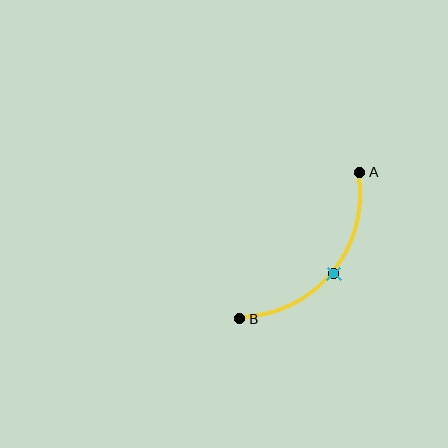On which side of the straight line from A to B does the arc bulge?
The arc bulges below and to the right of the straight line connecting A and B.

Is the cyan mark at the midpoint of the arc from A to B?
Yes. The cyan mark lies on the arc at equal arc-length from both A and B — it is the arc midpoint.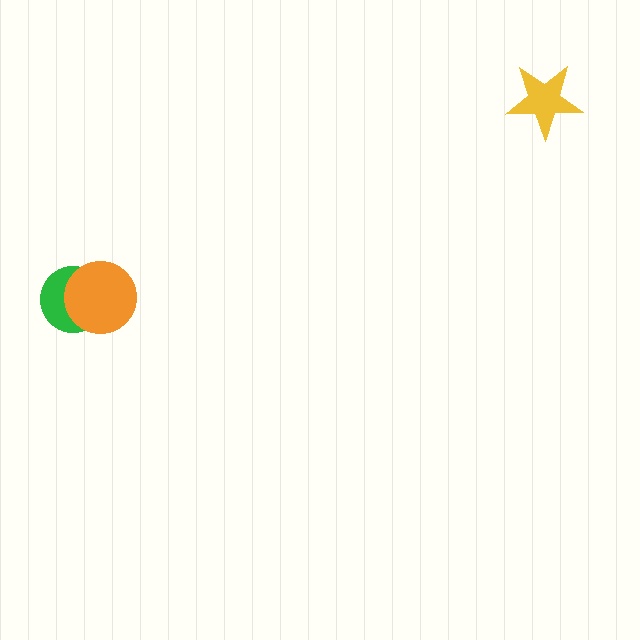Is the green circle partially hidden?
Yes, it is partially covered by another shape.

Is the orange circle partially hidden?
No, no other shape covers it.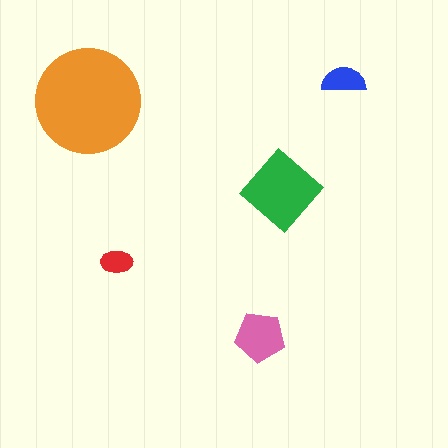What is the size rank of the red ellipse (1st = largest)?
5th.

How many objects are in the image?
There are 5 objects in the image.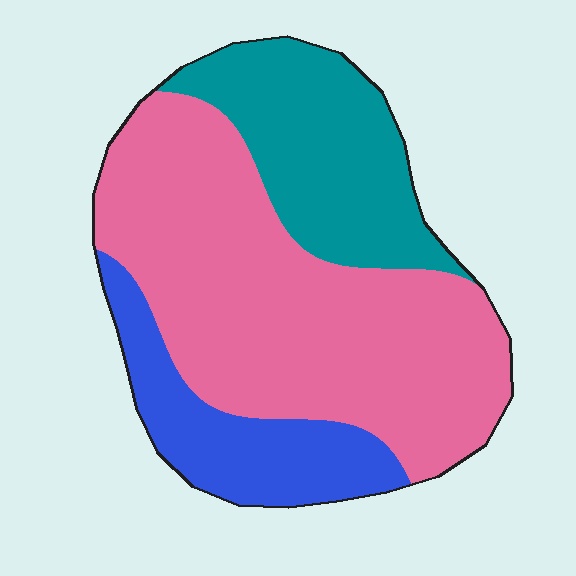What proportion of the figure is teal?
Teal covers 25% of the figure.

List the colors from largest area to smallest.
From largest to smallest: pink, teal, blue.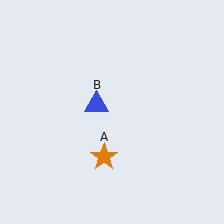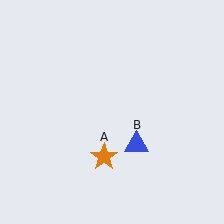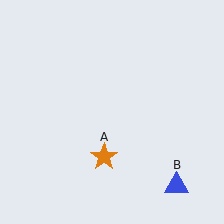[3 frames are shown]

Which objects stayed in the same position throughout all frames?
Orange star (object A) remained stationary.